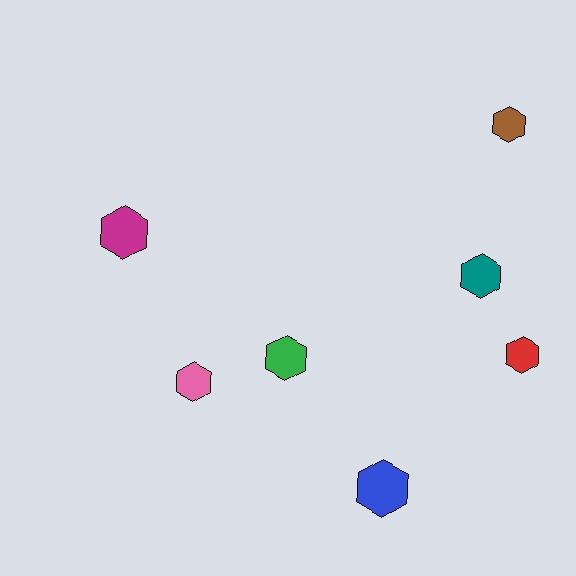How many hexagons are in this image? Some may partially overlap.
There are 7 hexagons.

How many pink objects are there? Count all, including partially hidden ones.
There is 1 pink object.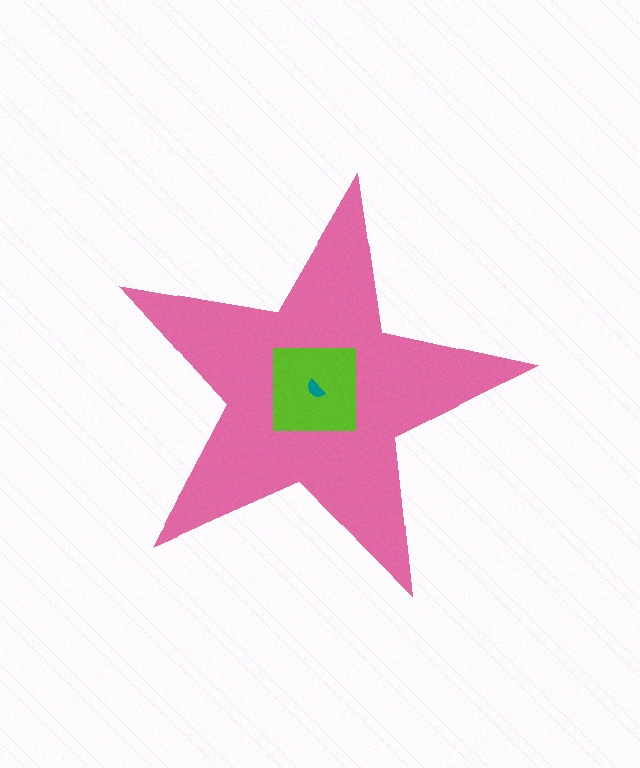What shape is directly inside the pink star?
The lime square.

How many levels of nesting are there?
3.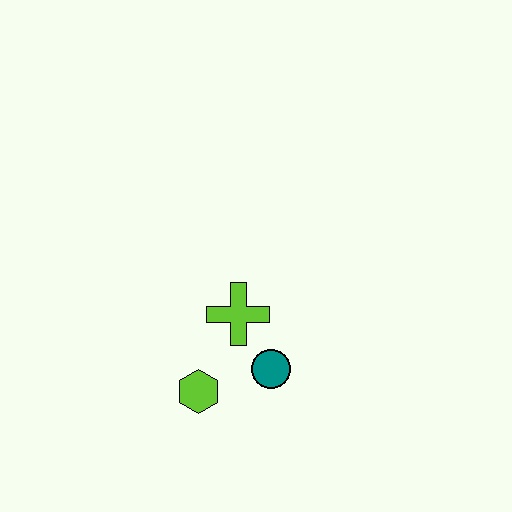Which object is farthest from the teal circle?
The lime hexagon is farthest from the teal circle.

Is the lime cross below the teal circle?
No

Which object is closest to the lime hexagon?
The teal circle is closest to the lime hexagon.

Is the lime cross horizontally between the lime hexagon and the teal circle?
Yes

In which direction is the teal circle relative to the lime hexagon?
The teal circle is to the right of the lime hexagon.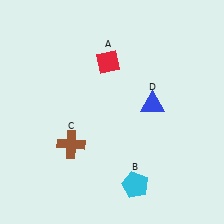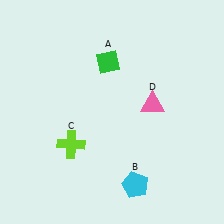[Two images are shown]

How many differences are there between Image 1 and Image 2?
There are 3 differences between the two images.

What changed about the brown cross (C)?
In Image 1, C is brown. In Image 2, it changed to lime.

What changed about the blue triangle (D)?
In Image 1, D is blue. In Image 2, it changed to pink.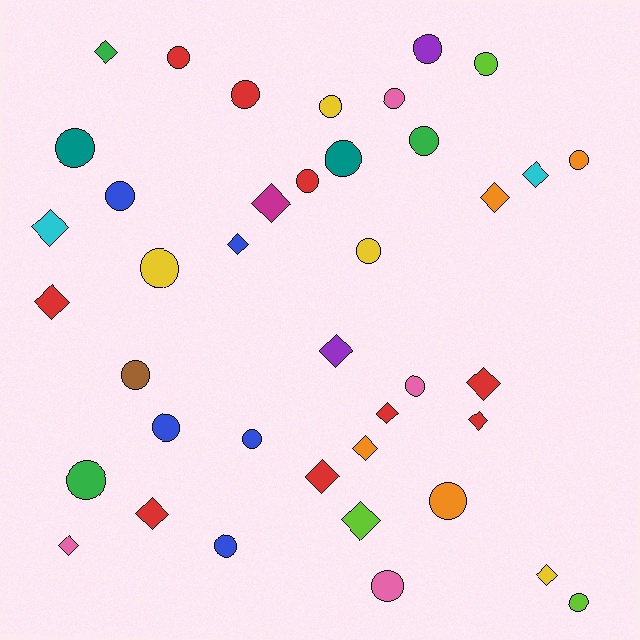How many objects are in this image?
There are 40 objects.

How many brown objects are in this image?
There is 1 brown object.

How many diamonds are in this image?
There are 17 diamonds.